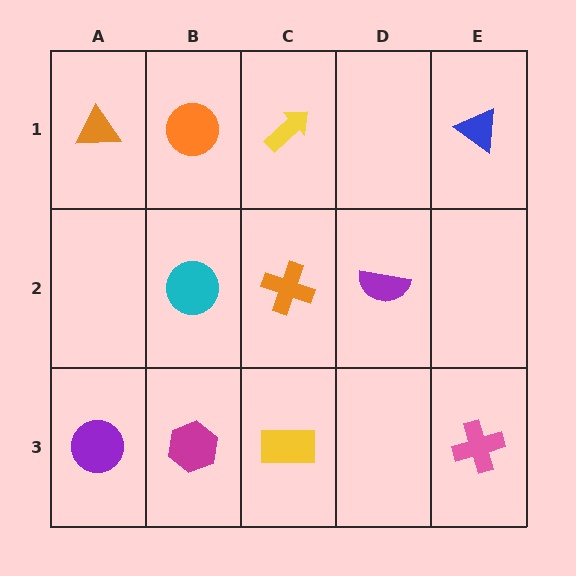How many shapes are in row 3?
4 shapes.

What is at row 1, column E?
A blue triangle.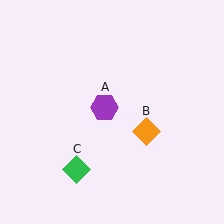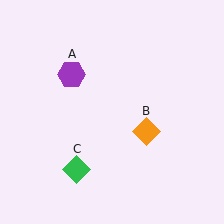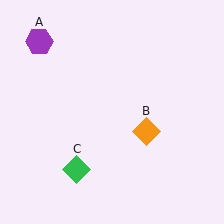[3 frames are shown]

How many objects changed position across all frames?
1 object changed position: purple hexagon (object A).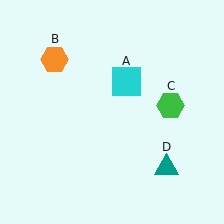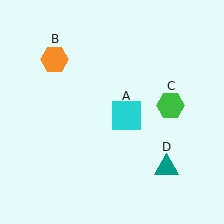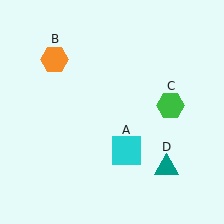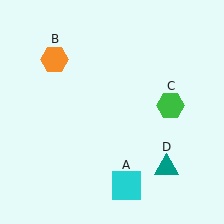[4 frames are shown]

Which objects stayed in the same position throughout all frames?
Orange hexagon (object B) and green hexagon (object C) and teal triangle (object D) remained stationary.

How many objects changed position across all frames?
1 object changed position: cyan square (object A).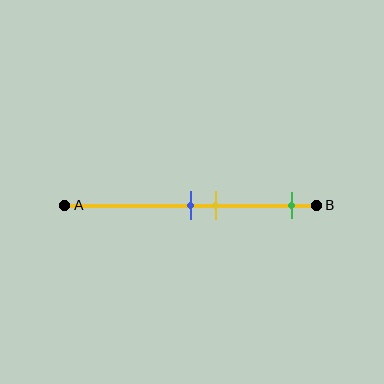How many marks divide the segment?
There are 3 marks dividing the segment.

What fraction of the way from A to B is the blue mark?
The blue mark is approximately 50% (0.5) of the way from A to B.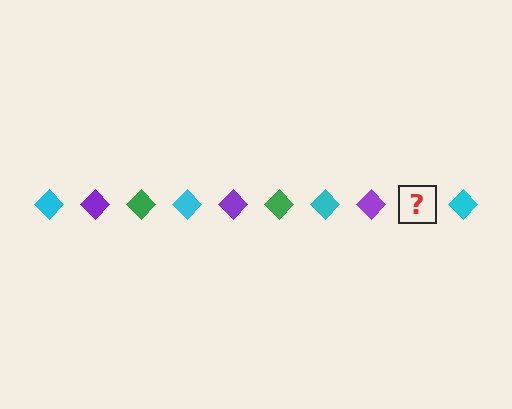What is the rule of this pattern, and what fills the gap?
The rule is that the pattern cycles through cyan, purple, green diamonds. The gap should be filled with a green diamond.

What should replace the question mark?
The question mark should be replaced with a green diamond.